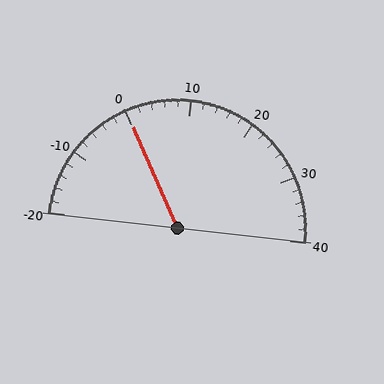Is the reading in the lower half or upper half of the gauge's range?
The reading is in the lower half of the range (-20 to 40).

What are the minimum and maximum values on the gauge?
The gauge ranges from -20 to 40.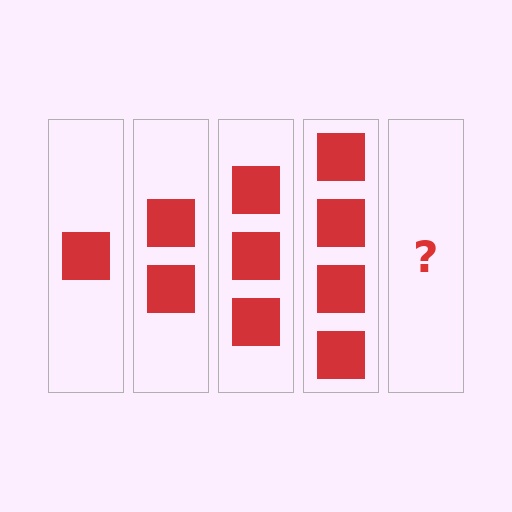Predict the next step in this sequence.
The next step is 5 squares.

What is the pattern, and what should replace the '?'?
The pattern is that each step adds one more square. The '?' should be 5 squares.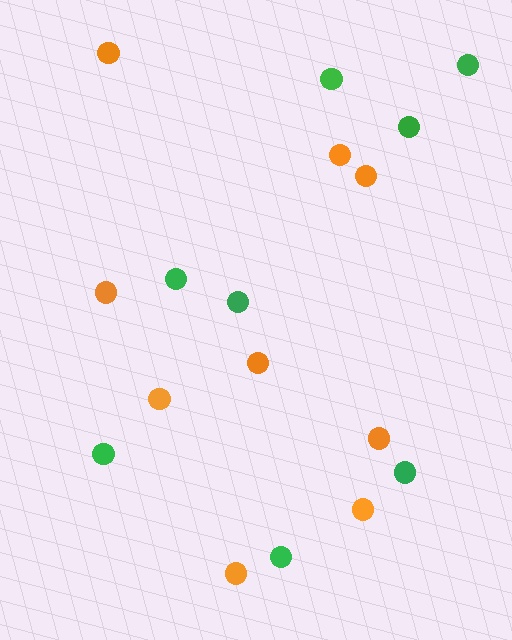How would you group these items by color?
There are 2 groups: one group of green circles (8) and one group of orange circles (9).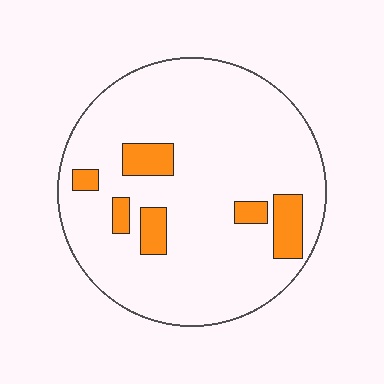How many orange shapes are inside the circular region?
6.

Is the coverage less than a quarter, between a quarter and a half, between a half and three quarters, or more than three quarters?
Less than a quarter.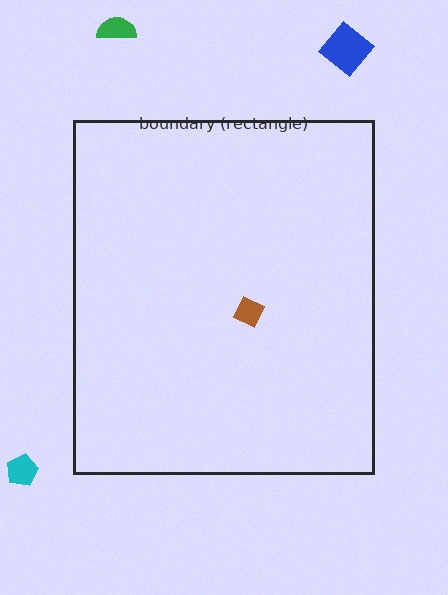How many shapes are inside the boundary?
1 inside, 3 outside.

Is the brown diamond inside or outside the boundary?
Inside.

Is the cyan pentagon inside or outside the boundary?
Outside.